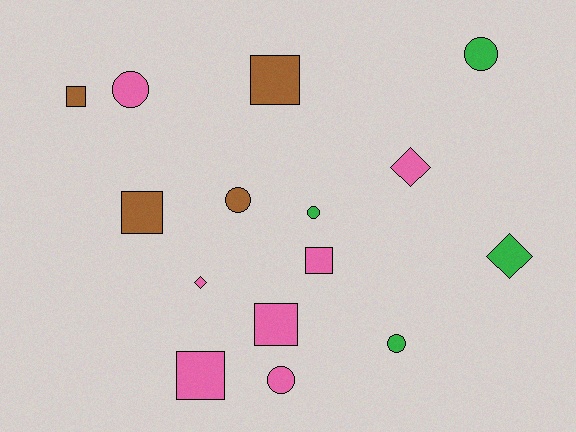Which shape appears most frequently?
Circle, with 6 objects.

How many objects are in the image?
There are 15 objects.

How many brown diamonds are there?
There are no brown diamonds.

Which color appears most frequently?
Pink, with 7 objects.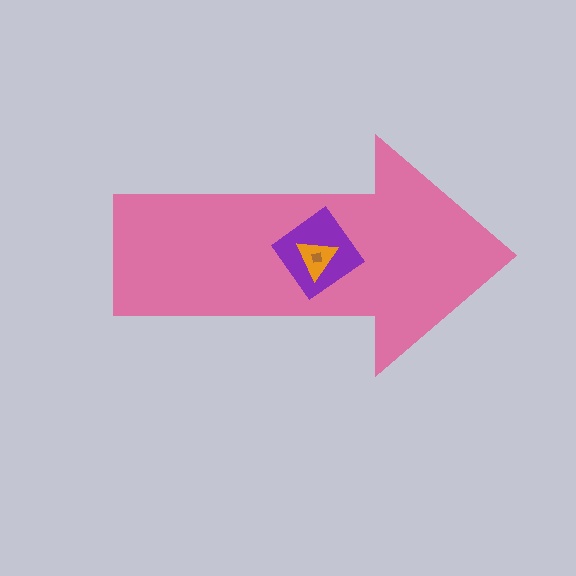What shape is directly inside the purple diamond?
The orange triangle.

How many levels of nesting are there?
4.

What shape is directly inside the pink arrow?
The purple diamond.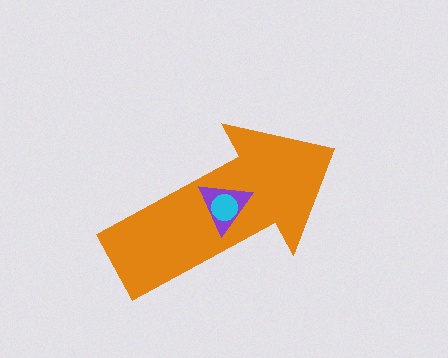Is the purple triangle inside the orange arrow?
Yes.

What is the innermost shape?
The cyan circle.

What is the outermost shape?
The orange arrow.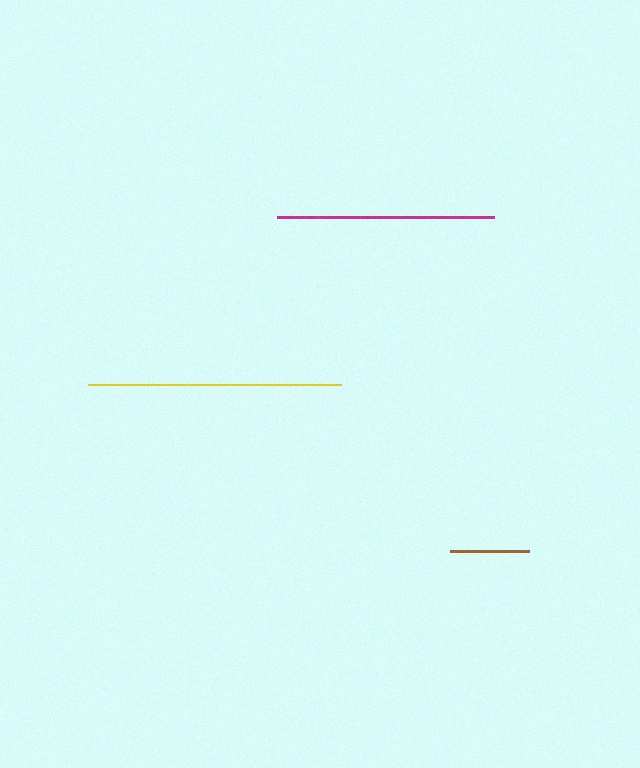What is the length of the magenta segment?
The magenta segment is approximately 217 pixels long.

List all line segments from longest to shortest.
From longest to shortest: yellow, magenta, brown.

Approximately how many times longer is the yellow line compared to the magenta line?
The yellow line is approximately 1.2 times the length of the magenta line.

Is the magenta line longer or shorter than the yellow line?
The yellow line is longer than the magenta line.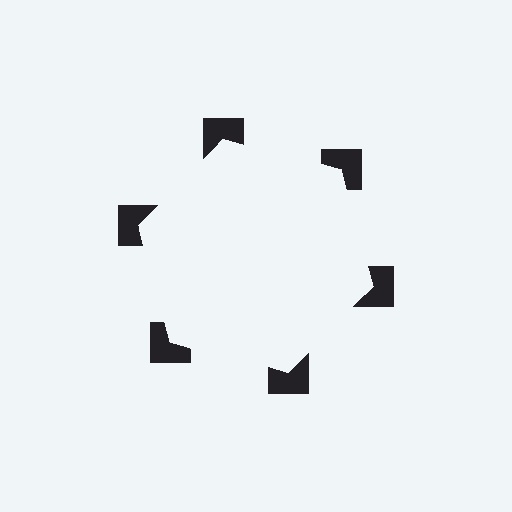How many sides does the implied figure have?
6 sides.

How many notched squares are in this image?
There are 6 — one at each vertex of the illusory hexagon.